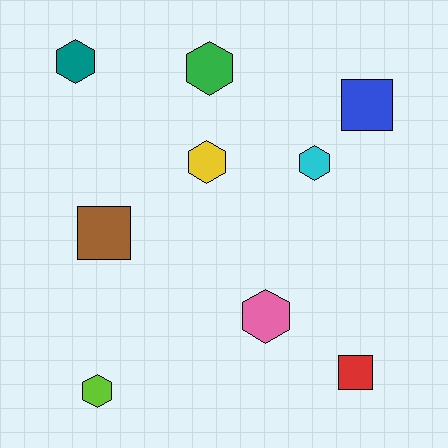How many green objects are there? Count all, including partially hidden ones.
There is 1 green object.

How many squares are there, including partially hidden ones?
There are 3 squares.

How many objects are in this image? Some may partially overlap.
There are 9 objects.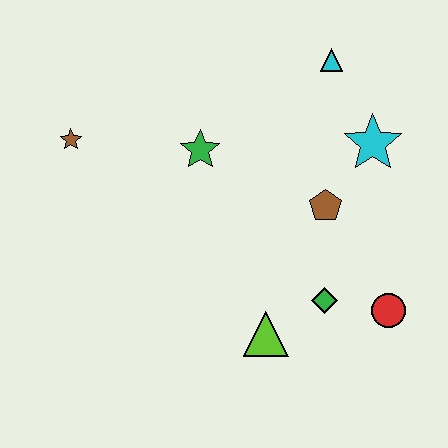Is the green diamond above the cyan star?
No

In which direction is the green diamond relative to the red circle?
The green diamond is to the left of the red circle.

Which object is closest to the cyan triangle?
The cyan star is closest to the cyan triangle.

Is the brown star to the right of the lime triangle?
No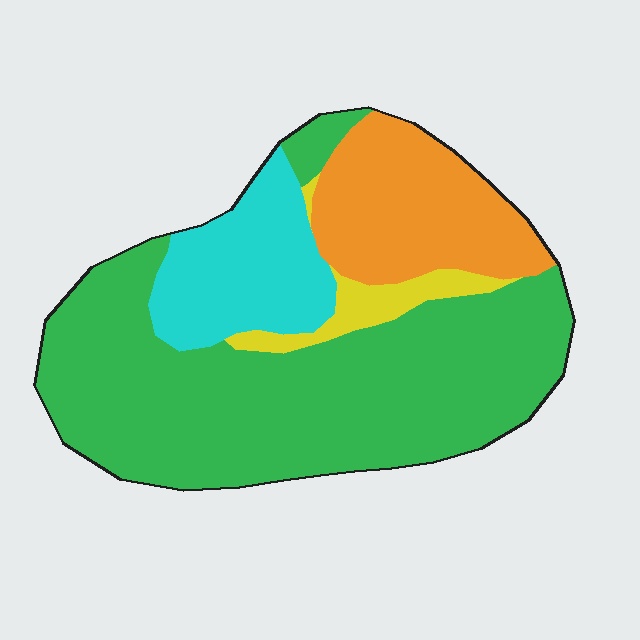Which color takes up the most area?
Green, at roughly 60%.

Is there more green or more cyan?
Green.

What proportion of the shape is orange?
Orange takes up about one fifth (1/5) of the shape.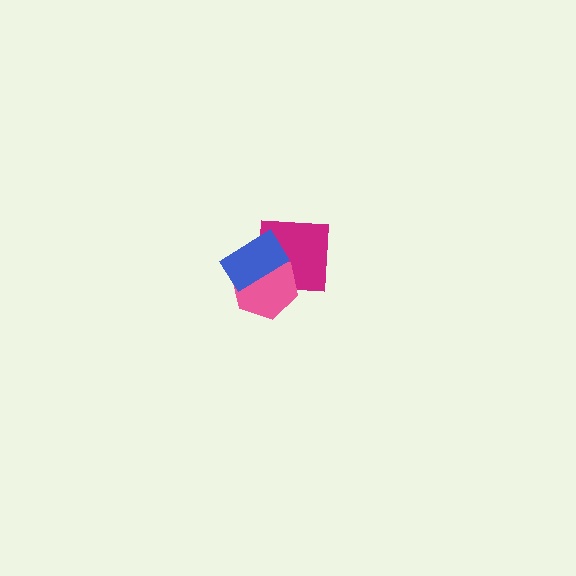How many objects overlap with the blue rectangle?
2 objects overlap with the blue rectangle.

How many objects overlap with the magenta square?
2 objects overlap with the magenta square.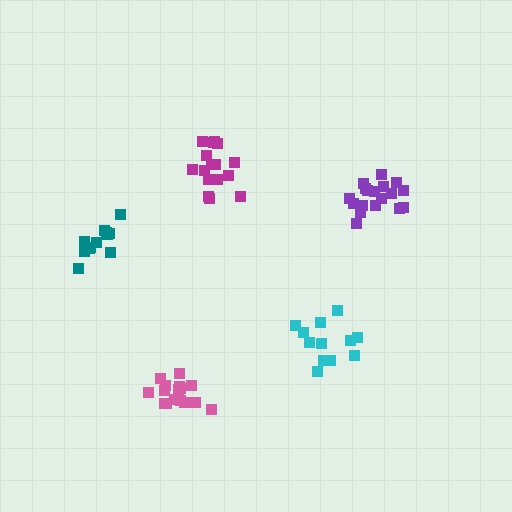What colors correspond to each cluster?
The clusters are colored: purple, pink, cyan, magenta, teal.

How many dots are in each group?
Group 1: 18 dots, Group 2: 16 dots, Group 3: 12 dots, Group 4: 16 dots, Group 5: 12 dots (74 total).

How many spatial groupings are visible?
There are 5 spatial groupings.